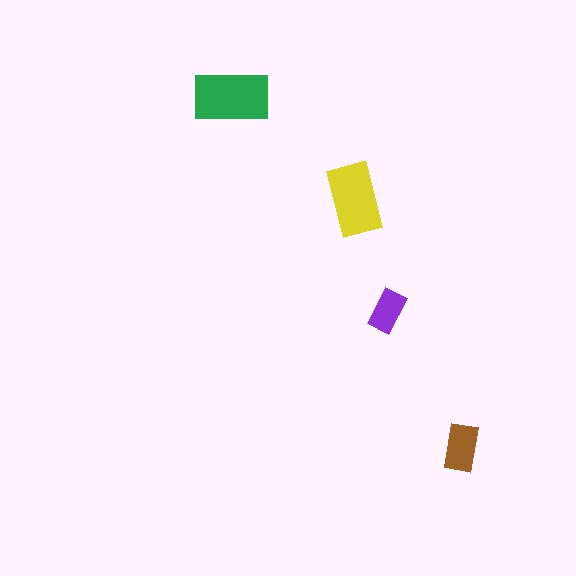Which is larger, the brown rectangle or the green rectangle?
The green one.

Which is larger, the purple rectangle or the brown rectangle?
The brown one.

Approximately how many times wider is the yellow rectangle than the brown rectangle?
About 1.5 times wider.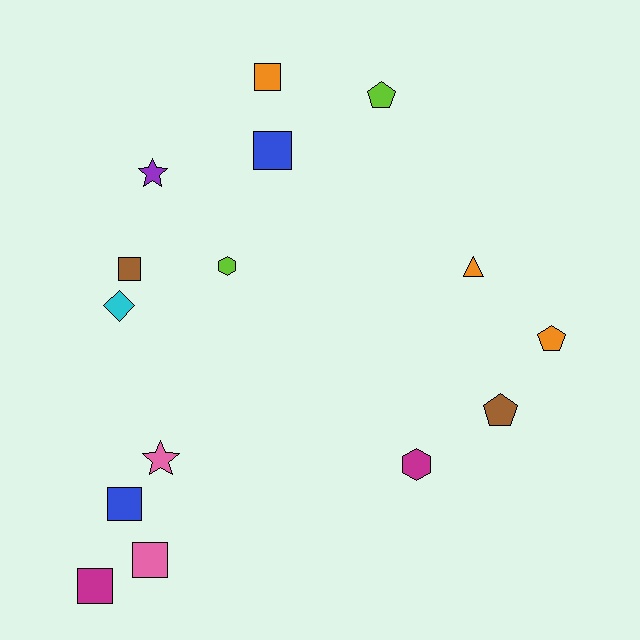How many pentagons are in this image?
There are 3 pentagons.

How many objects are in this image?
There are 15 objects.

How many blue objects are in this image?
There are 2 blue objects.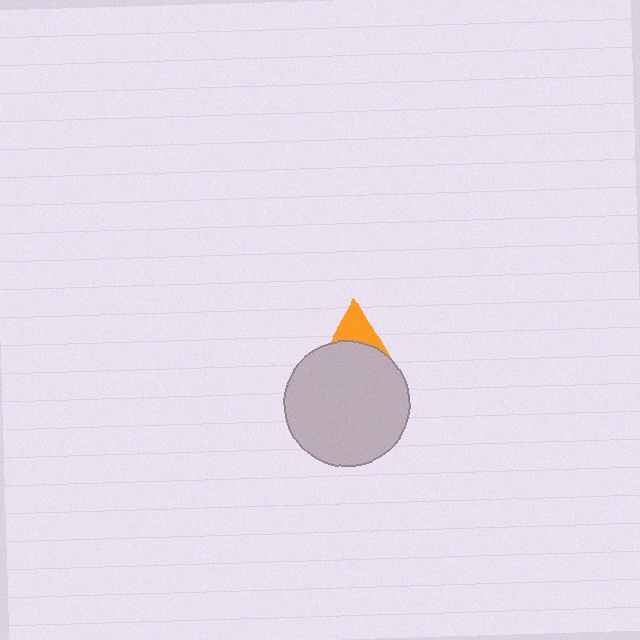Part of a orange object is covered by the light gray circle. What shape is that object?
It is a triangle.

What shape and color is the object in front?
The object in front is a light gray circle.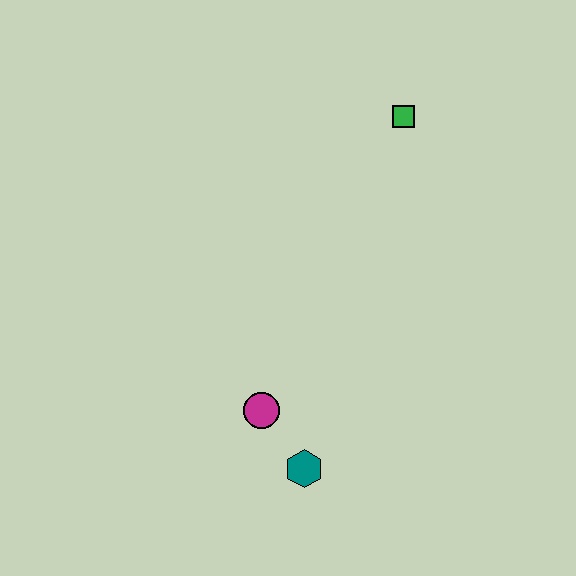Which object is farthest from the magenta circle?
The green square is farthest from the magenta circle.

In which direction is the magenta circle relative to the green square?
The magenta circle is below the green square.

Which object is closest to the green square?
The magenta circle is closest to the green square.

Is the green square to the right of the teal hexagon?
Yes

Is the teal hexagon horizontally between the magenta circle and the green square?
Yes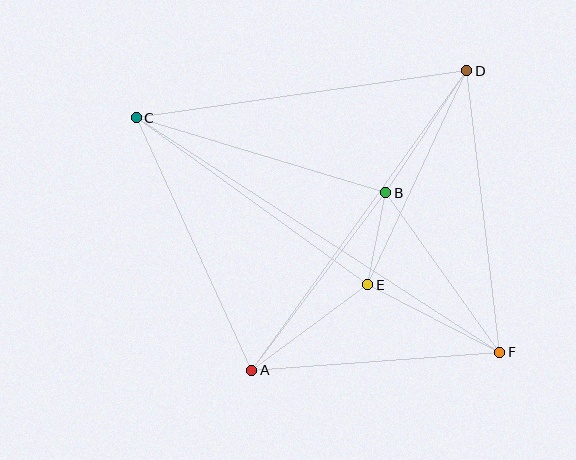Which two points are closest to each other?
Points B and E are closest to each other.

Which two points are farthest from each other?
Points C and F are farthest from each other.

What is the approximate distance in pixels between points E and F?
The distance between E and F is approximately 149 pixels.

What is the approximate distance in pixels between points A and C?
The distance between A and C is approximately 278 pixels.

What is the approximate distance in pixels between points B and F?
The distance between B and F is approximately 196 pixels.